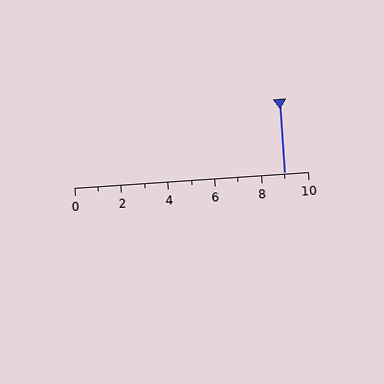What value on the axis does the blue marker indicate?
The marker indicates approximately 9.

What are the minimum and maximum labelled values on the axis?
The axis runs from 0 to 10.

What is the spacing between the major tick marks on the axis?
The major ticks are spaced 2 apart.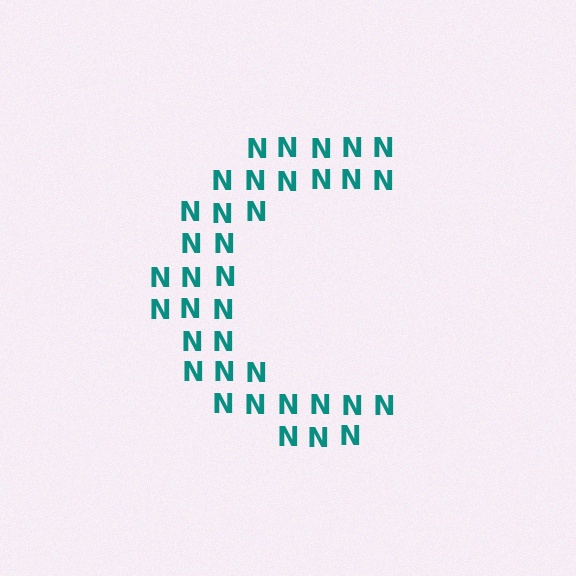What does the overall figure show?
The overall figure shows the letter C.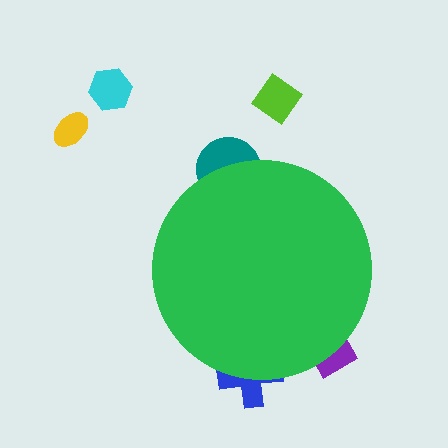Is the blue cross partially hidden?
Yes, the blue cross is partially hidden behind the green circle.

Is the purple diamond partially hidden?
Yes, the purple diamond is partially hidden behind the green circle.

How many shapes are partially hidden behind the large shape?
3 shapes are partially hidden.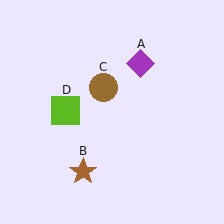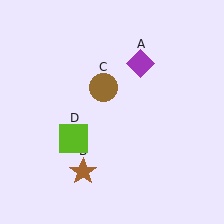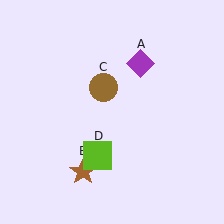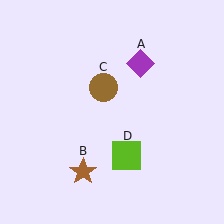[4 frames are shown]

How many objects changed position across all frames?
1 object changed position: lime square (object D).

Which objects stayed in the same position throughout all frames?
Purple diamond (object A) and brown star (object B) and brown circle (object C) remained stationary.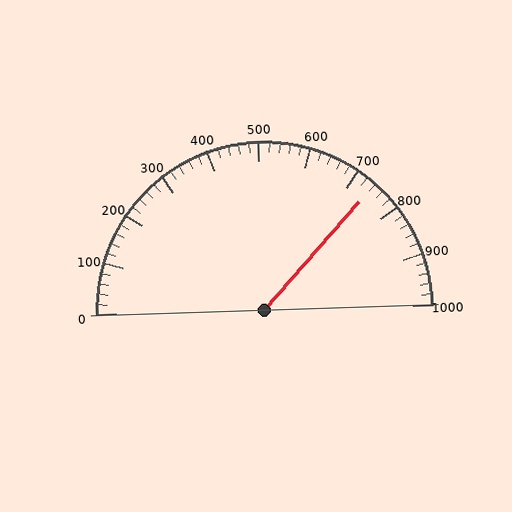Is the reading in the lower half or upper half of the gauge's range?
The reading is in the upper half of the range (0 to 1000).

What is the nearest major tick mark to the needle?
The nearest major tick mark is 700.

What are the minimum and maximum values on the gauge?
The gauge ranges from 0 to 1000.